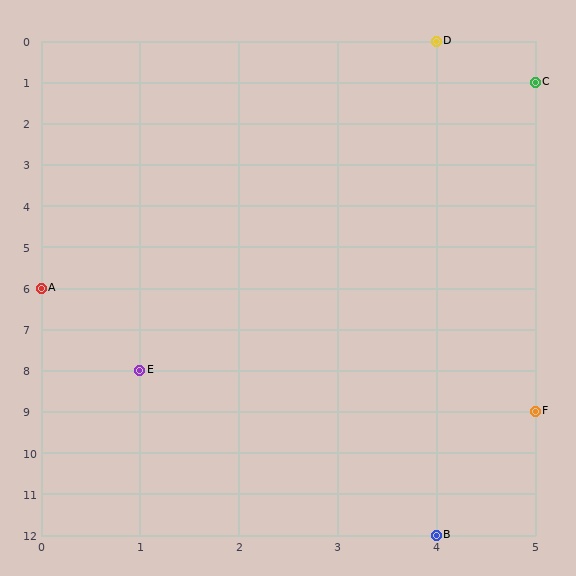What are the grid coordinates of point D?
Point D is at grid coordinates (4, 0).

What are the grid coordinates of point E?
Point E is at grid coordinates (1, 8).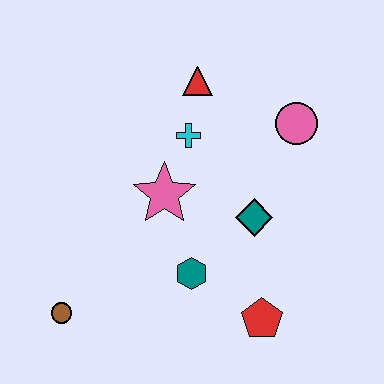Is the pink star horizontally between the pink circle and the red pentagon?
No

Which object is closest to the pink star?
The cyan cross is closest to the pink star.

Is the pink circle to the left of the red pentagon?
No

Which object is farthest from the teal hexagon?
The red triangle is farthest from the teal hexagon.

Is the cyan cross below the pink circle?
Yes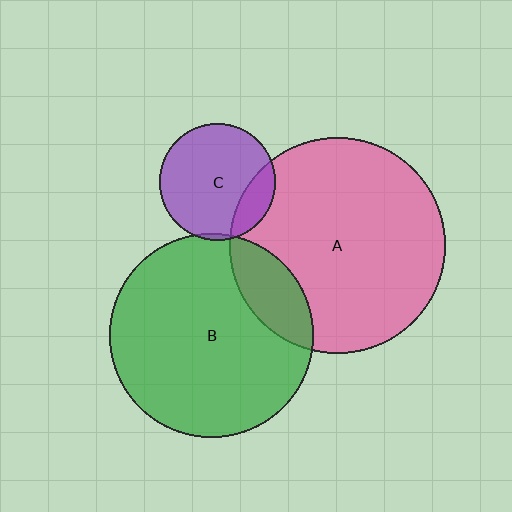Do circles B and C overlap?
Yes.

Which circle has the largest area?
Circle A (pink).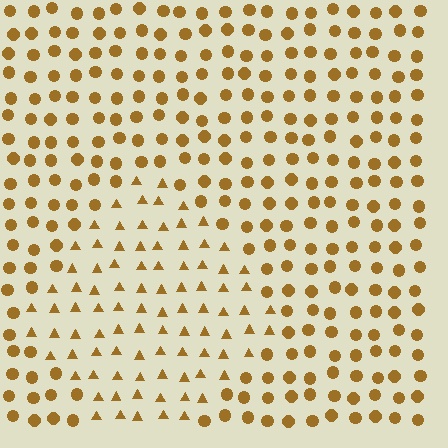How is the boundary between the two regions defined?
The boundary is defined by a change in element shape: triangles inside vs. circles outside. All elements share the same color and spacing.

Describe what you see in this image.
The image is filled with small brown elements arranged in a uniform grid. A diamond-shaped region contains triangles, while the surrounding area contains circles. The boundary is defined purely by the change in element shape.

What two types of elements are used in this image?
The image uses triangles inside the diamond region and circles outside it.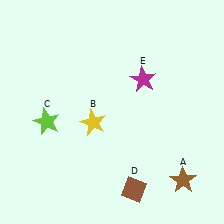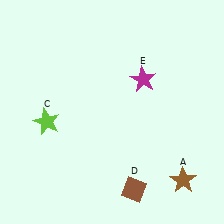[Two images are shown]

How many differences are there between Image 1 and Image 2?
There is 1 difference between the two images.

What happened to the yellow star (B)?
The yellow star (B) was removed in Image 2. It was in the bottom-left area of Image 1.